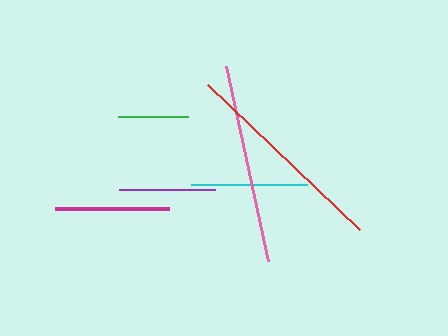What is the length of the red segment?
The red segment is approximately 210 pixels long.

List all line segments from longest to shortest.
From longest to shortest: red, pink, cyan, magenta, purple, green.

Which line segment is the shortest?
The green line is the shortest at approximately 70 pixels.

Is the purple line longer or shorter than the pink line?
The pink line is longer than the purple line.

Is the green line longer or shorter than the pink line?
The pink line is longer than the green line.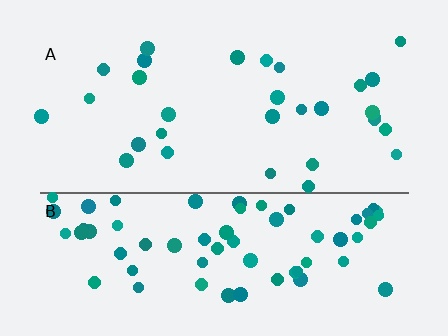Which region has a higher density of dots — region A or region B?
B (the bottom).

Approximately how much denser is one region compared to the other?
Approximately 2.4× — region B over region A.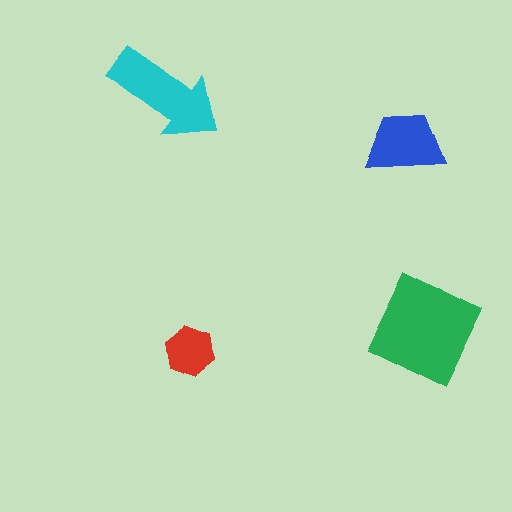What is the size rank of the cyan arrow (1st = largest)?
2nd.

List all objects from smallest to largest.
The red hexagon, the blue trapezoid, the cyan arrow, the green diamond.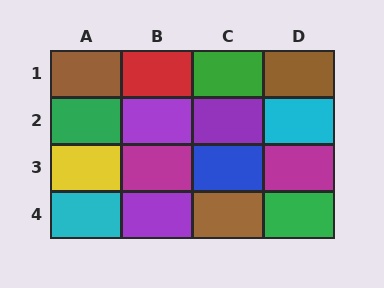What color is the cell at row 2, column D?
Cyan.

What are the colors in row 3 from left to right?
Yellow, magenta, blue, magenta.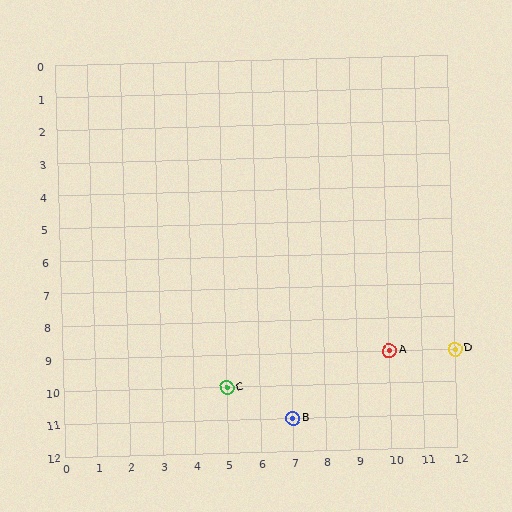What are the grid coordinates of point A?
Point A is at grid coordinates (10, 9).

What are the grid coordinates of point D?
Point D is at grid coordinates (12, 9).